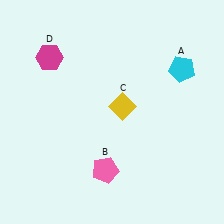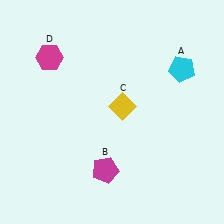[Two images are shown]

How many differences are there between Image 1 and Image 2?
There is 1 difference between the two images.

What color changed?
The pentagon (B) changed from pink in Image 1 to magenta in Image 2.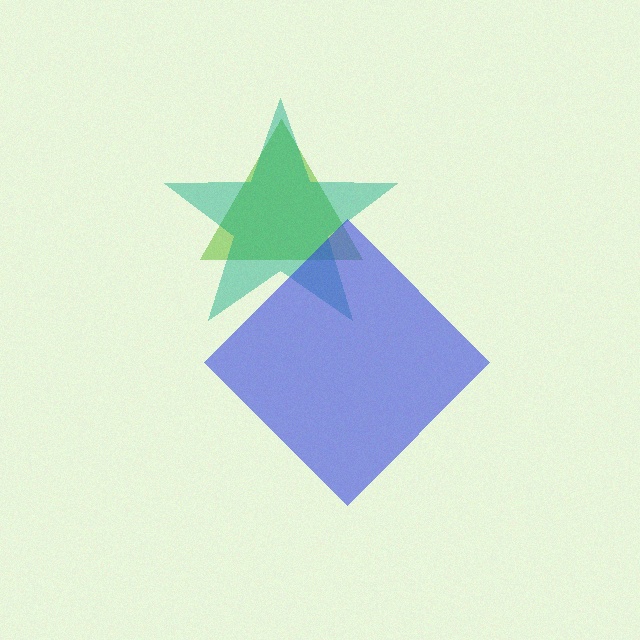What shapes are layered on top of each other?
The layered shapes are: a lime triangle, a teal star, a blue diamond.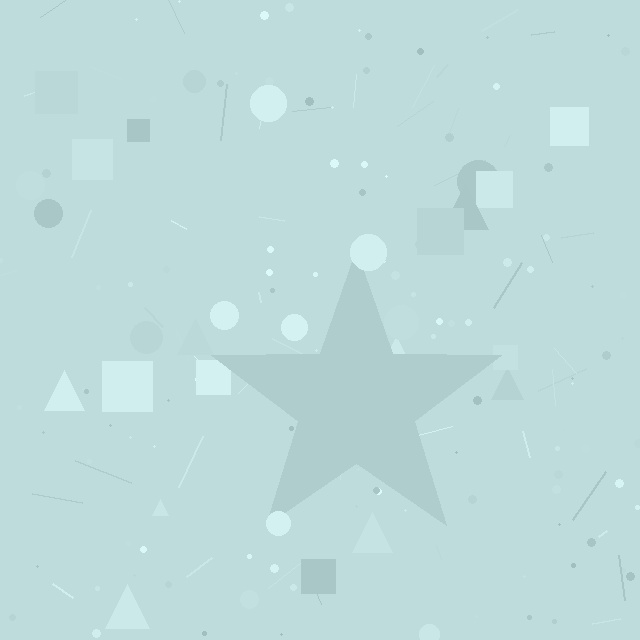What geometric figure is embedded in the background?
A star is embedded in the background.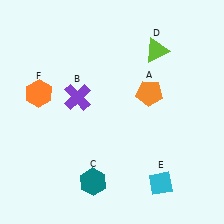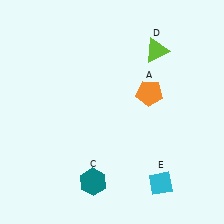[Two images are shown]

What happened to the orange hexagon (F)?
The orange hexagon (F) was removed in Image 2. It was in the top-left area of Image 1.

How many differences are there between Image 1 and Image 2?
There are 2 differences between the two images.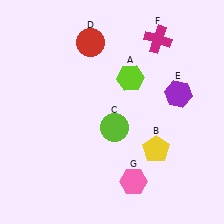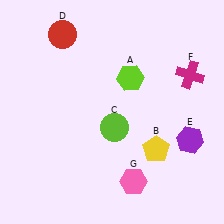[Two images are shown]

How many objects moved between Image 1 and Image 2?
3 objects moved between the two images.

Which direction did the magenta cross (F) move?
The magenta cross (F) moved down.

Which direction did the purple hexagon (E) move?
The purple hexagon (E) moved down.